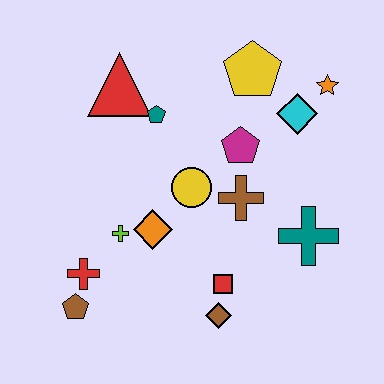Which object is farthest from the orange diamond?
The orange star is farthest from the orange diamond.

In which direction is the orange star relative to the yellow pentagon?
The orange star is to the right of the yellow pentagon.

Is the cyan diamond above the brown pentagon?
Yes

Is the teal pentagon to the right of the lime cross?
Yes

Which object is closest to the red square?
The brown diamond is closest to the red square.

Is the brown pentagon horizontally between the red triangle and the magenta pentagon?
No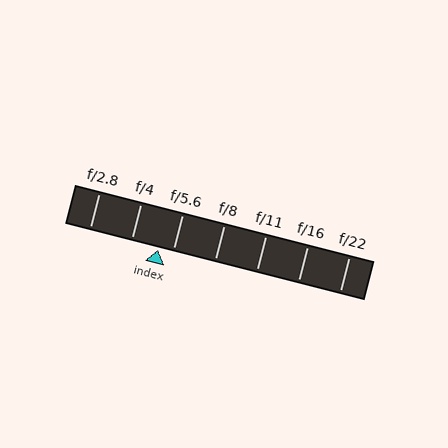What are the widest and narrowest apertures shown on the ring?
The widest aperture shown is f/2.8 and the narrowest is f/22.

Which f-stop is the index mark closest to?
The index mark is closest to f/5.6.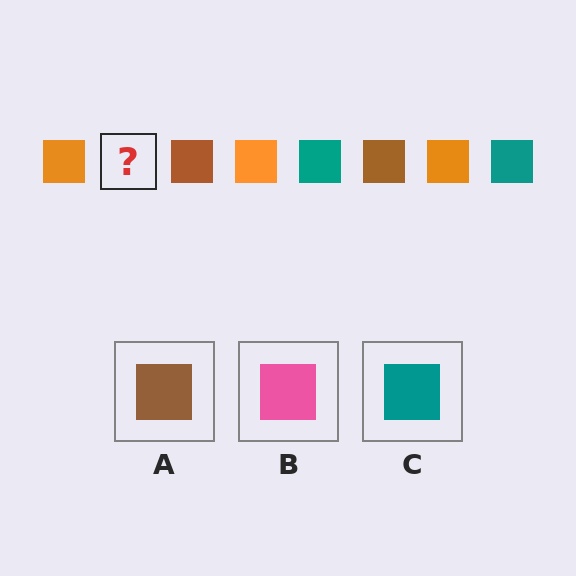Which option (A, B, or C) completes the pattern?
C.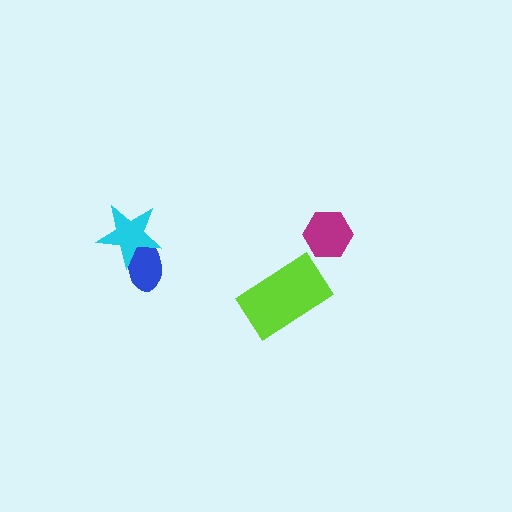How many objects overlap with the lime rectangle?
0 objects overlap with the lime rectangle.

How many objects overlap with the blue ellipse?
1 object overlaps with the blue ellipse.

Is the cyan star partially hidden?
No, no other shape covers it.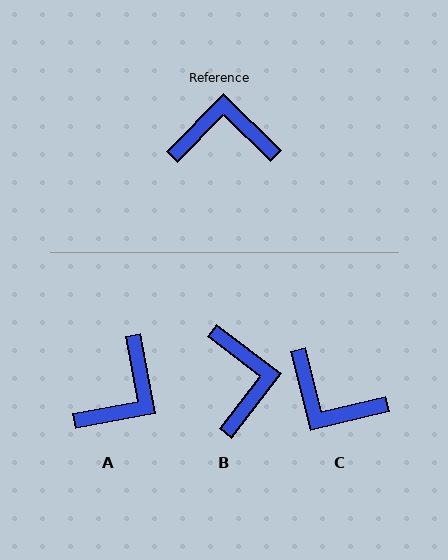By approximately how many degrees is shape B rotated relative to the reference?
Approximately 83 degrees clockwise.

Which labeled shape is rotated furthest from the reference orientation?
C, about 148 degrees away.